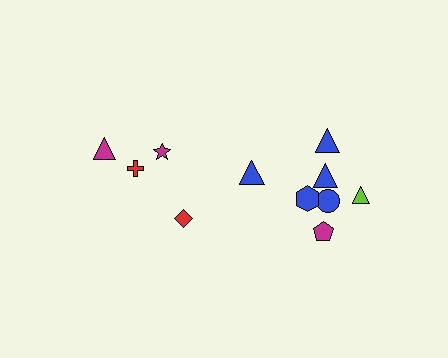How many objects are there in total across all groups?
There are 11 objects.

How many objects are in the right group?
There are 7 objects.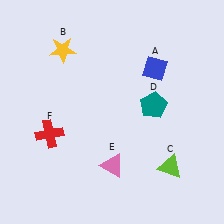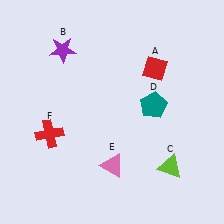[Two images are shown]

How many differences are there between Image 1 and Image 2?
There are 2 differences between the two images.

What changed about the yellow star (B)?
In Image 1, B is yellow. In Image 2, it changed to purple.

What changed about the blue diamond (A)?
In Image 1, A is blue. In Image 2, it changed to red.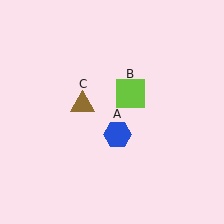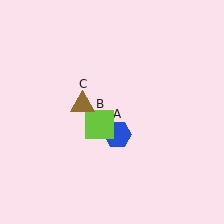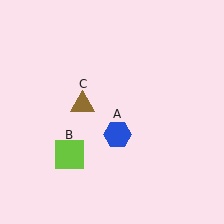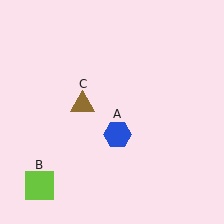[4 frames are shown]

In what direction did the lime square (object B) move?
The lime square (object B) moved down and to the left.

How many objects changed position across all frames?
1 object changed position: lime square (object B).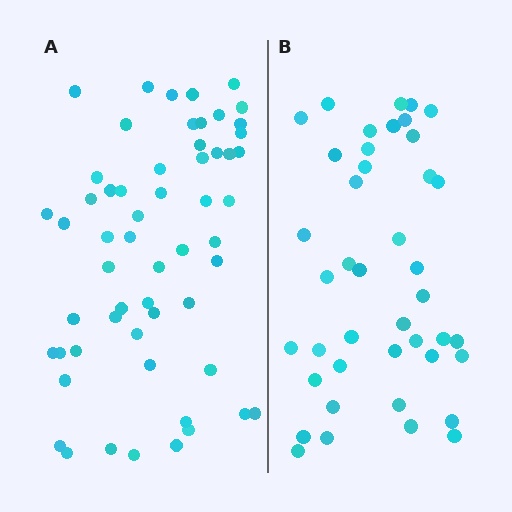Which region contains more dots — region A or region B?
Region A (the left region) has more dots.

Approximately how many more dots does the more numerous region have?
Region A has approximately 15 more dots than region B.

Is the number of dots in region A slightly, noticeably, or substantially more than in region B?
Region A has noticeably more, but not dramatically so. The ratio is roughly 1.4 to 1.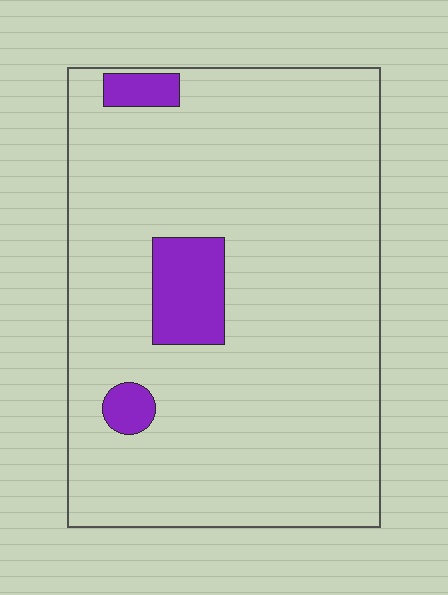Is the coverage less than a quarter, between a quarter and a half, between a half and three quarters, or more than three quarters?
Less than a quarter.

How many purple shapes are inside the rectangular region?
3.